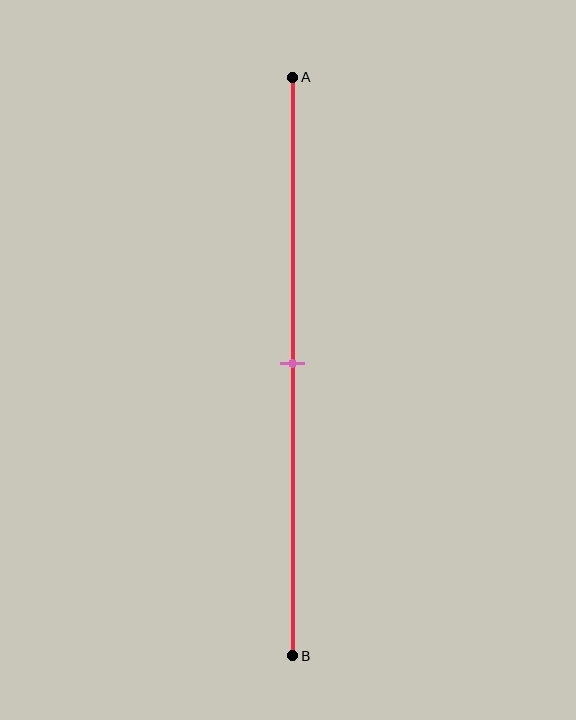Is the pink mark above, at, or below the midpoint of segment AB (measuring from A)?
The pink mark is approximately at the midpoint of segment AB.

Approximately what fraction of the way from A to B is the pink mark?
The pink mark is approximately 50% of the way from A to B.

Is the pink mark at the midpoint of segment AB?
Yes, the mark is approximately at the midpoint.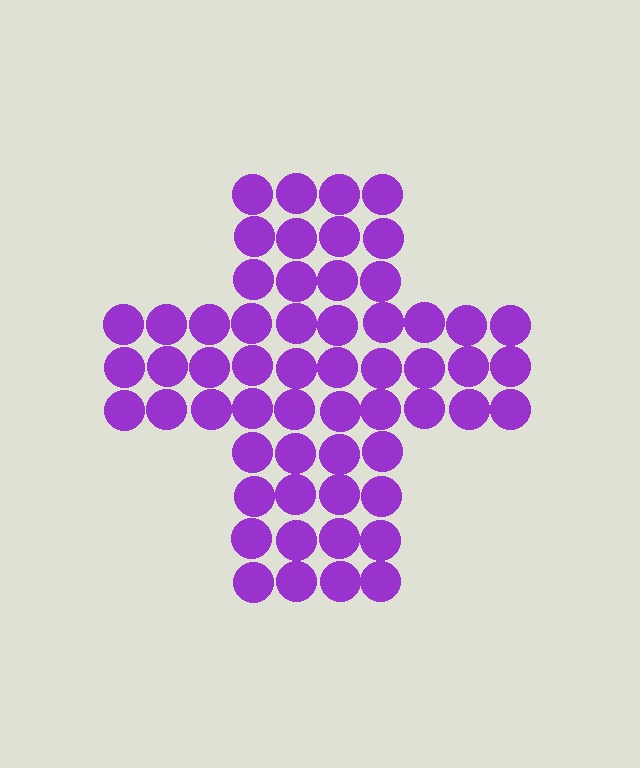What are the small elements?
The small elements are circles.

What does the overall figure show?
The overall figure shows a cross.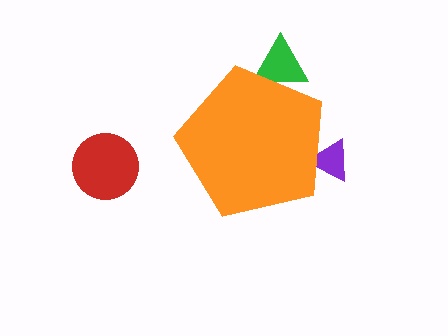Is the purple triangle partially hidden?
Yes, the purple triangle is partially hidden behind the orange pentagon.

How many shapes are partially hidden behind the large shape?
2 shapes are partially hidden.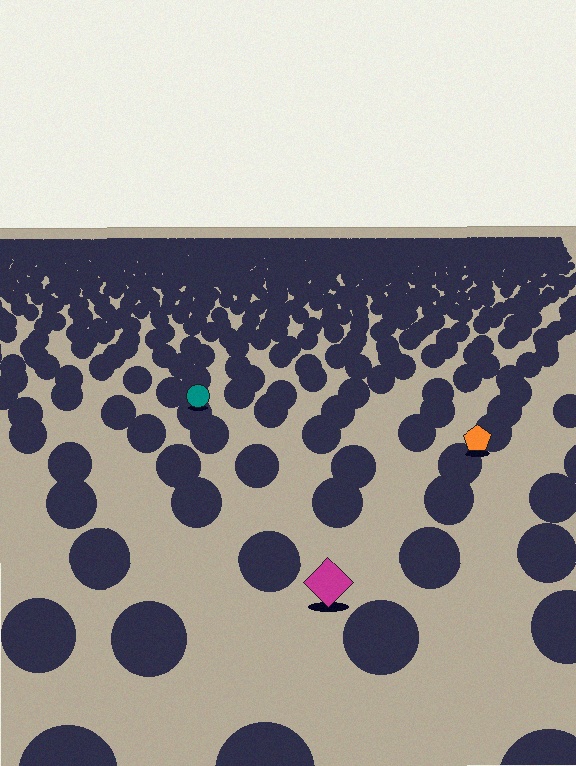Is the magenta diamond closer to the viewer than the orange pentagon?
Yes. The magenta diamond is closer — you can tell from the texture gradient: the ground texture is coarser near it.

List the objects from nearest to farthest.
From nearest to farthest: the magenta diamond, the orange pentagon, the teal circle.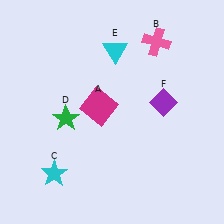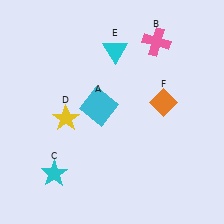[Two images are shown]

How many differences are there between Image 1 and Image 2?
There are 3 differences between the two images.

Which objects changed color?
A changed from magenta to cyan. D changed from green to yellow. F changed from purple to orange.